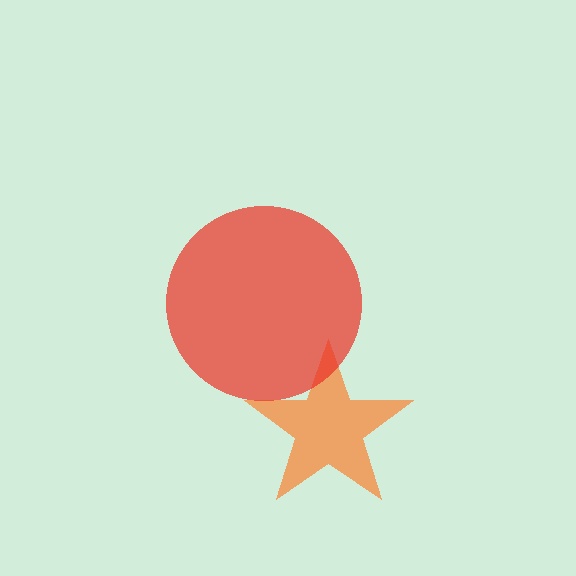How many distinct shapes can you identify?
There are 2 distinct shapes: an orange star, a red circle.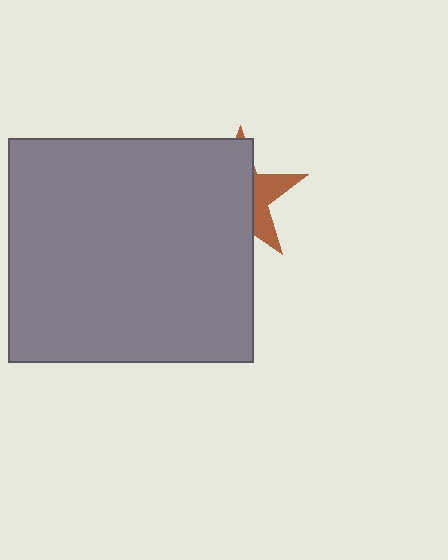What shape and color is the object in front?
The object in front is a gray rectangle.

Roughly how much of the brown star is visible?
A small part of it is visible (roughly 32%).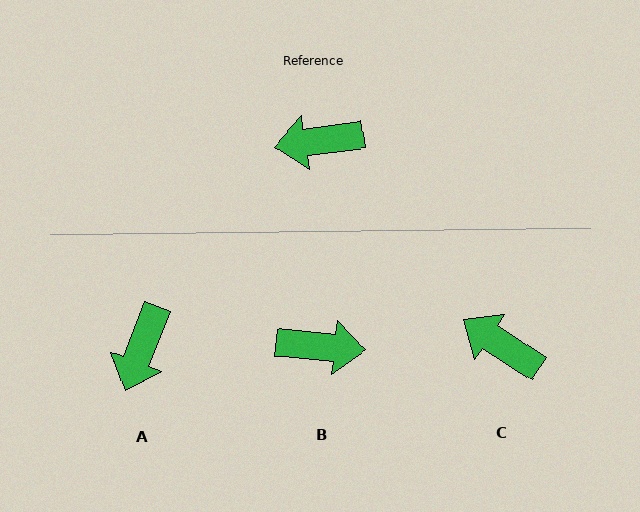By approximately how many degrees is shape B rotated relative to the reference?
Approximately 167 degrees counter-clockwise.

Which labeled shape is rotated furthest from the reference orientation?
B, about 167 degrees away.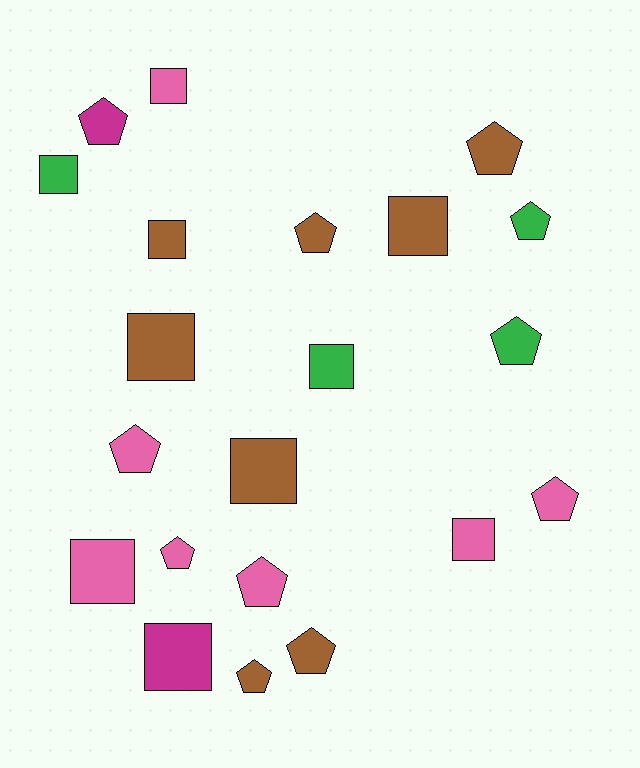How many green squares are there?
There are 2 green squares.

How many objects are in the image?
There are 21 objects.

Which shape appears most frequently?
Pentagon, with 11 objects.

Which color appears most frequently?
Brown, with 8 objects.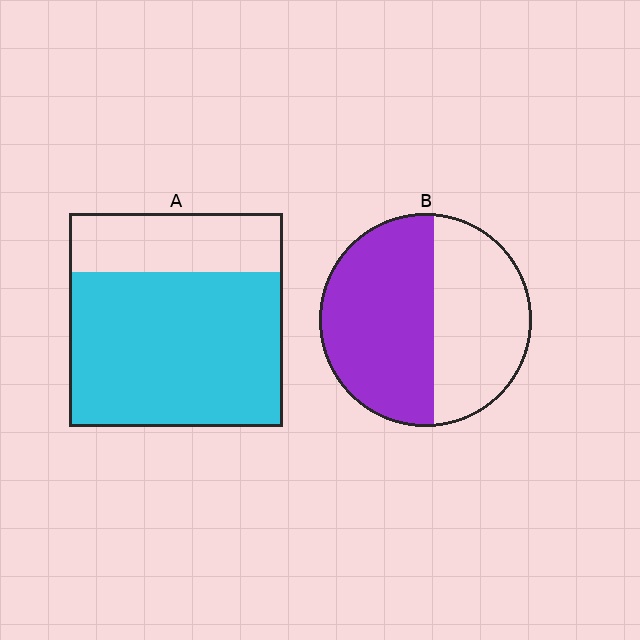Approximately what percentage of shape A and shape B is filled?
A is approximately 70% and B is approximately 55%.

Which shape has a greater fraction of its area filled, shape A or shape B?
Shape A.